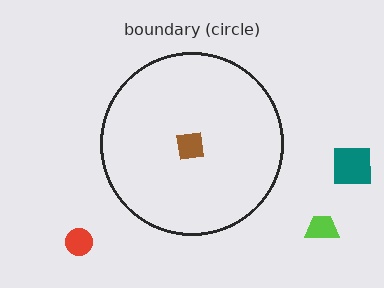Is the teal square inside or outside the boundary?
Outside.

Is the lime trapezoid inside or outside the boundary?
Outside.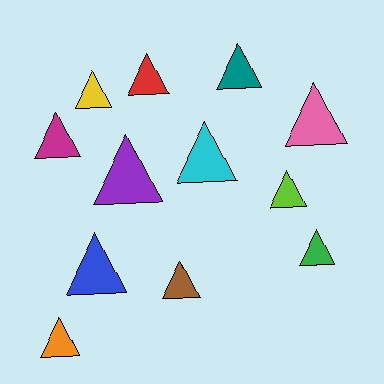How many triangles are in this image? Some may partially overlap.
There are 12 triangles.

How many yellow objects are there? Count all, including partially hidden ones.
There is 1 yellow object.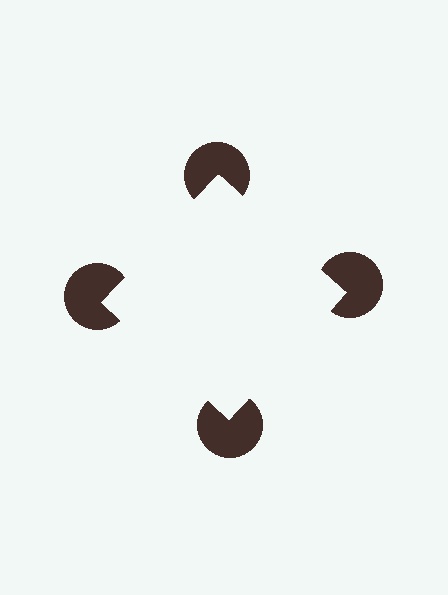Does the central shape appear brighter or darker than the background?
It typically appears slightly brighter than the background, even though no actual brightness change is drawn.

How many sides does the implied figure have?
4 sides.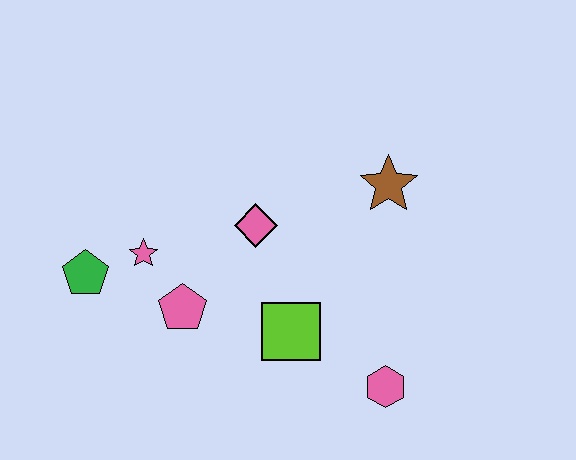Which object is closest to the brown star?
The pink diamond is closest to the brown star.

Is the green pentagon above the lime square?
Yes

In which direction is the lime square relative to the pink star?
The lime square is to the right of the pink star.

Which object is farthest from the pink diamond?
The pink hexagon is farthest from the pink diamond.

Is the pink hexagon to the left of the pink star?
No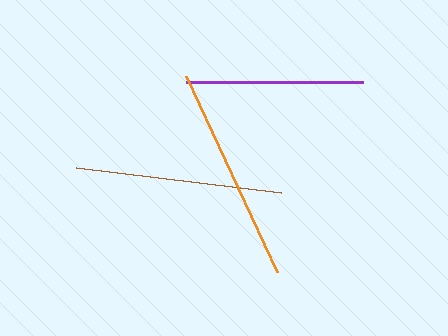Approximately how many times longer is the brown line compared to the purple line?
The brown line is approximately 1.2 times the length of the purple line.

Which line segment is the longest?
The orange line is the longest at approximately 216 pixels.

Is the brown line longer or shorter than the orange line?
The orange line is longer than the brown line.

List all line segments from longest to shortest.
From longest to shortest: orange, brown, purple.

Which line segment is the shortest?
The purple line is the shortest at approximately 177 pixels.